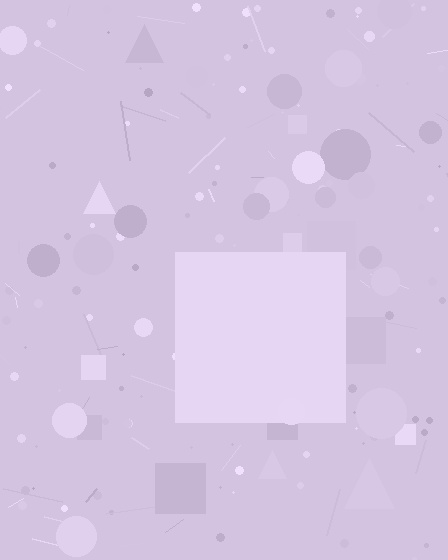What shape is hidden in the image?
A square is hidden in the image.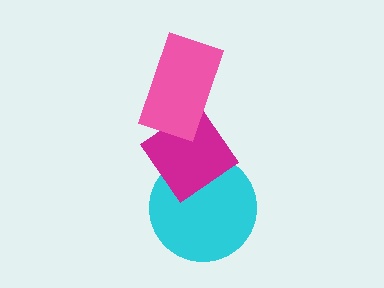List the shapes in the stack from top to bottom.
From top to bottom: the pink rectangle, the magenta diamond, the cyan circle.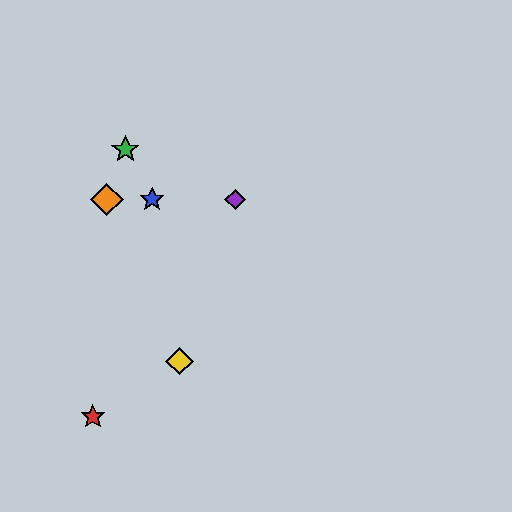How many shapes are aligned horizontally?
3 shapes (the blue star, the purple diamond, the orange diamond) are aligned horizontally.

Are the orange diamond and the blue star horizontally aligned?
Yes, both are at y≈199.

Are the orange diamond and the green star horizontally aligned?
No, the orange diamond is at y≈199 and the green star is at y≈149.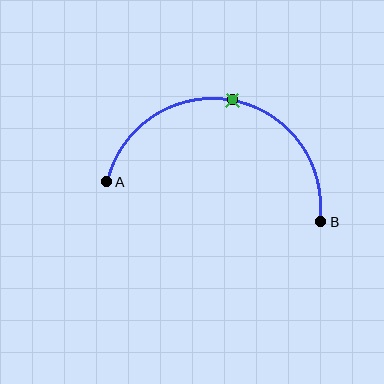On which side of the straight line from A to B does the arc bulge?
The arc bulges above the straight line connecting A and B.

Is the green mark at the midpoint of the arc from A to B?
Yes. The green mark lies on the arc at equal arc-length from both A and B — it is the arc midpoint.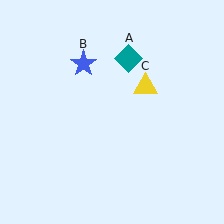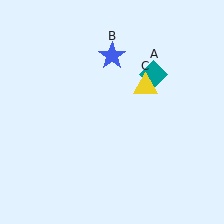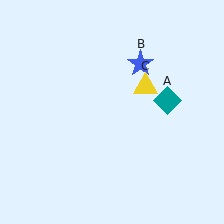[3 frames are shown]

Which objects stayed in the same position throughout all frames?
Yellow triangle (object C) remained stationary.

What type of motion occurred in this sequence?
The teal diamond (object A), blue star (object B) rotated clockwise around the center of the scene.